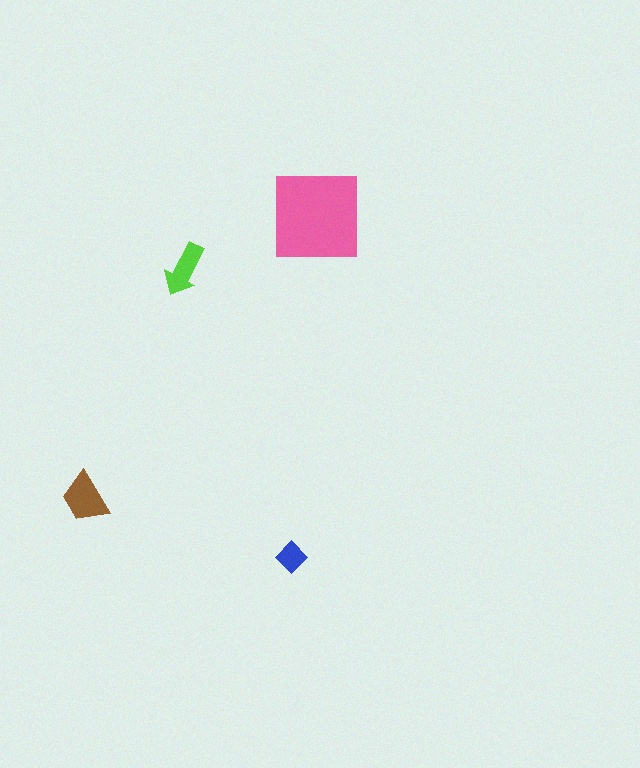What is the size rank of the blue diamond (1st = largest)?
4th.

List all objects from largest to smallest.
The pink square, the brown trapezoid, the lime arrow, the blue diamond.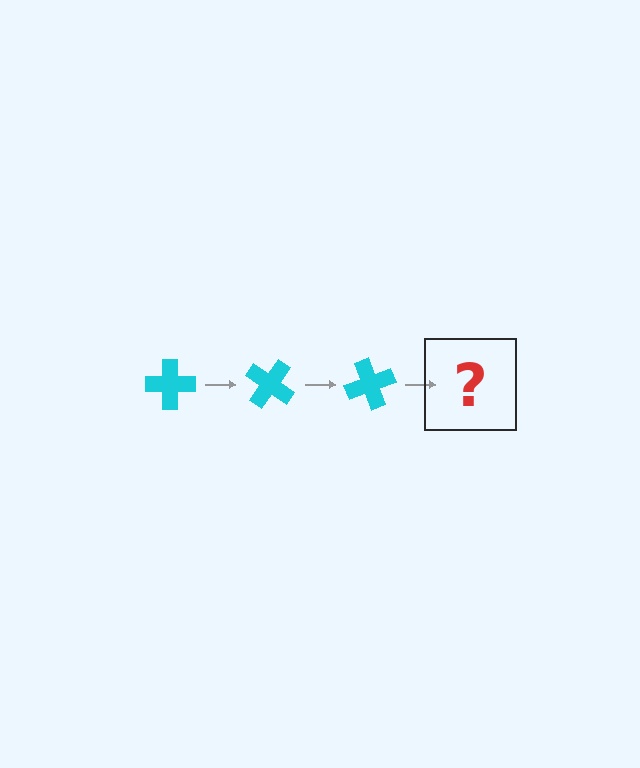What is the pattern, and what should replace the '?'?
The pattern is that the cross rotates 35 degrees each step. The '?' should be a cyan cross rotated 105 degrees.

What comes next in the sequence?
The next element should be a cyan cross rotated 105 degrees.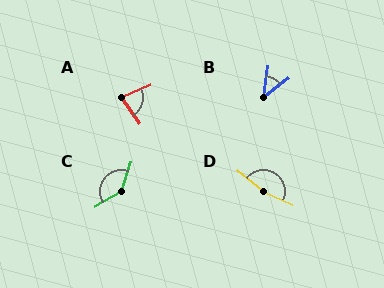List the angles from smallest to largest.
B (45°), A (78°), C (140°), D (165°).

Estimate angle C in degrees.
Approximately 140 degrees.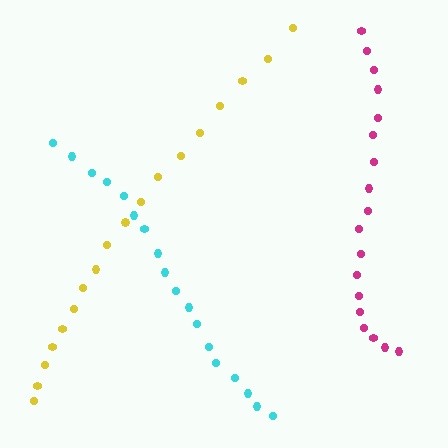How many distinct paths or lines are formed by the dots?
There are 3 distinct paths.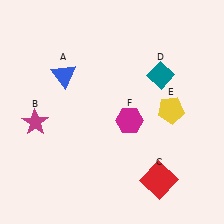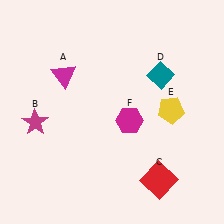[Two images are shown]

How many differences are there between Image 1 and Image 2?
There is 1 difference between the two images.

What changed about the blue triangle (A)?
In Image 1, A is blue. In Image 2, it changed to magenta.